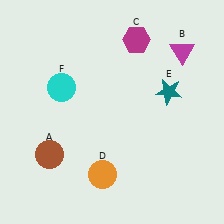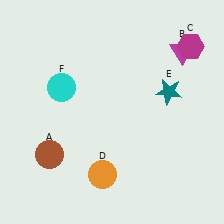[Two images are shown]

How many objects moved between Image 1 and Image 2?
1 object moved between the two images.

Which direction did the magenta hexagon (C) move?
The magenta hexagon (C) moved right.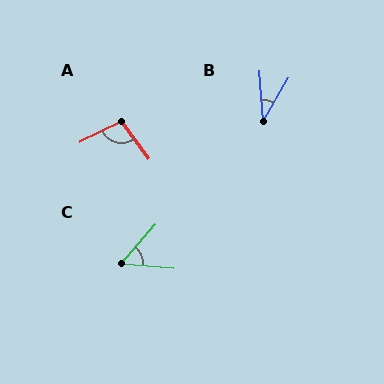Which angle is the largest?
A, at approximately 99 degrees.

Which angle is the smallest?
B, at approximately 35 degrees.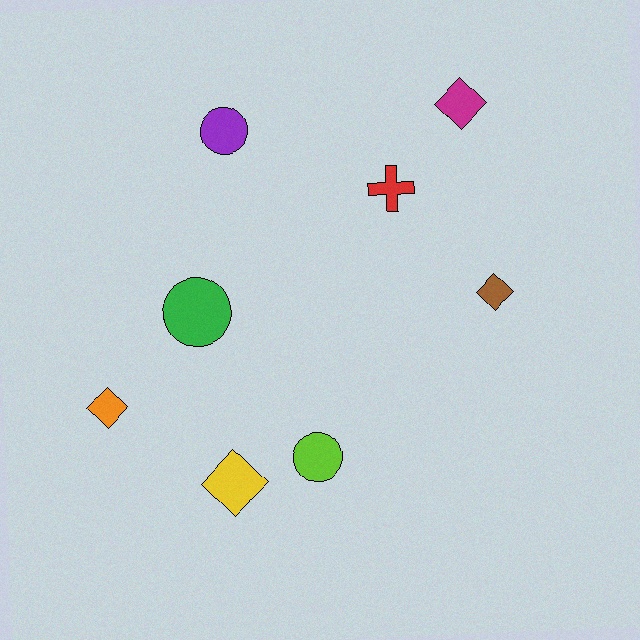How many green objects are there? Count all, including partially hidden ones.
There is 1 green object.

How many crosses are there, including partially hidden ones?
There is 1 cross.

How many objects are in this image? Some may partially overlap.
There are 8 objects.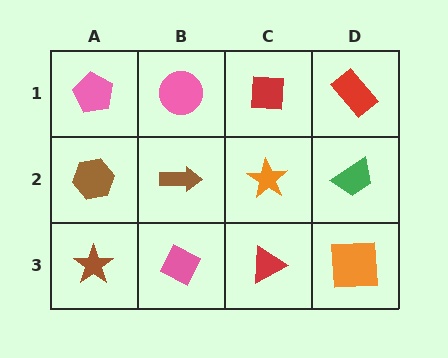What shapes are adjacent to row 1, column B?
A brown arrow (row 2, column B), a pink pentagon (row 1, column A), a red square (row 1, column C).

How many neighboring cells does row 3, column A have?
2.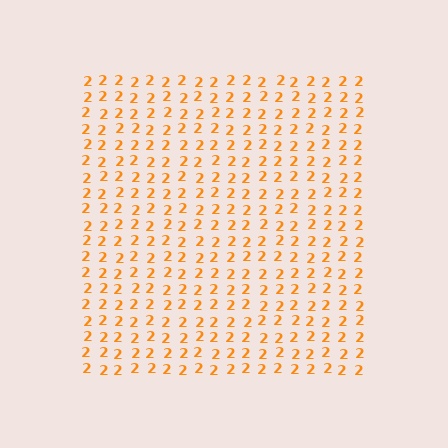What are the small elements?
The small elements are digit 2's.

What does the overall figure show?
The overall figure shows a square.